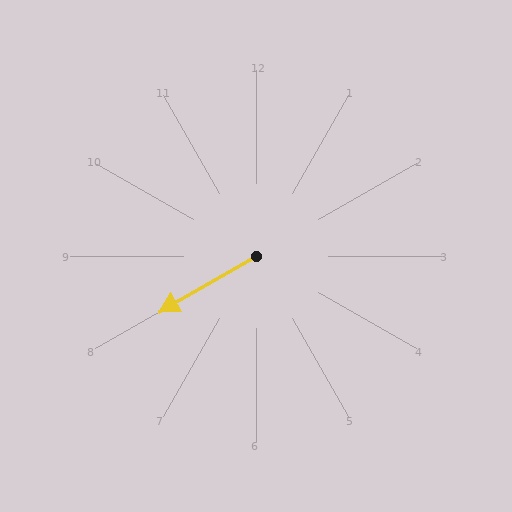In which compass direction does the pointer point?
Southwest.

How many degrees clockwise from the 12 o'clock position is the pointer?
Approximately 240 degrees.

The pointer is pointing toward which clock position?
Roughly 8 o'clock.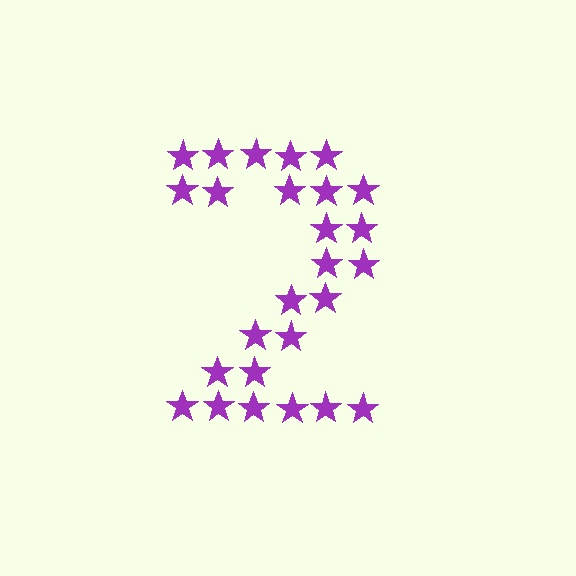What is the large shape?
The large shape is the digit 2.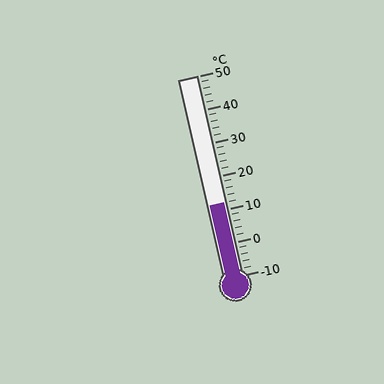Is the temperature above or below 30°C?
The temperature is below 30°C.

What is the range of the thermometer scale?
The thermometer scale ranges from -10°C to 50°C.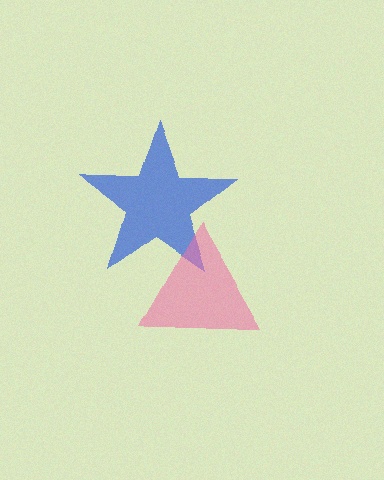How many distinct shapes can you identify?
There are 2 distinct shapes: a blue star, a pink triangle.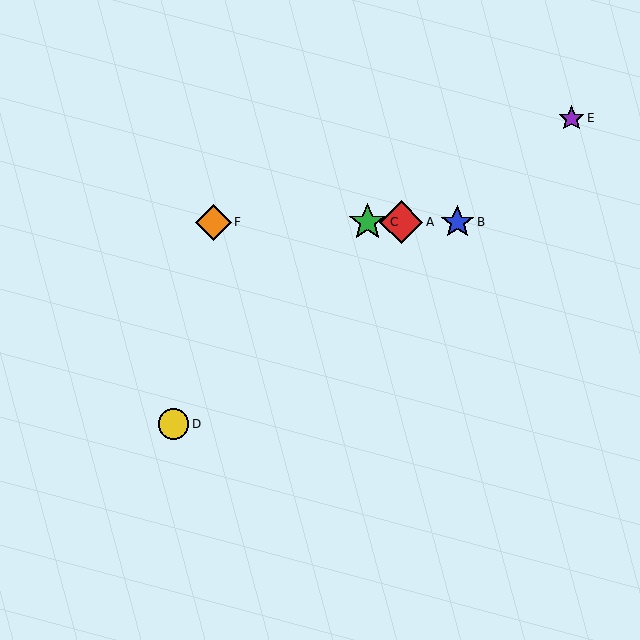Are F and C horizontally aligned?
Yes, both are at y≈222.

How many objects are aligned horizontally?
4 objects (A, B, C, F) are aligned horizontally.